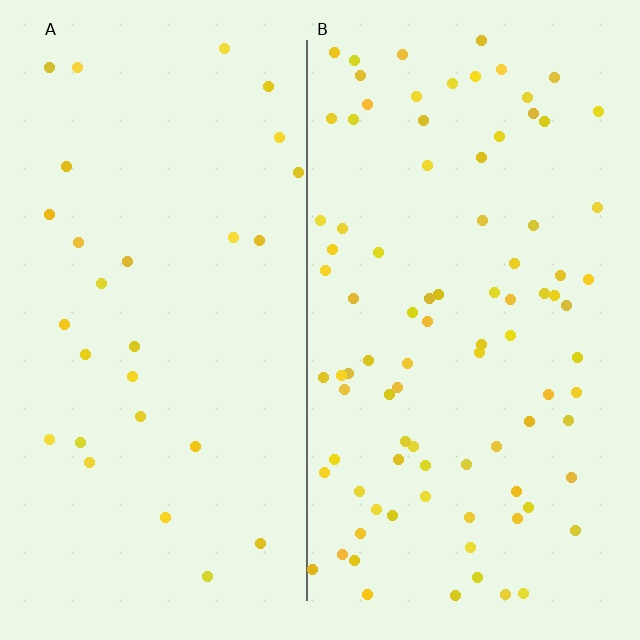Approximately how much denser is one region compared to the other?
Approximately 3.1× — region B over region A.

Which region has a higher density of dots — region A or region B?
B (the right).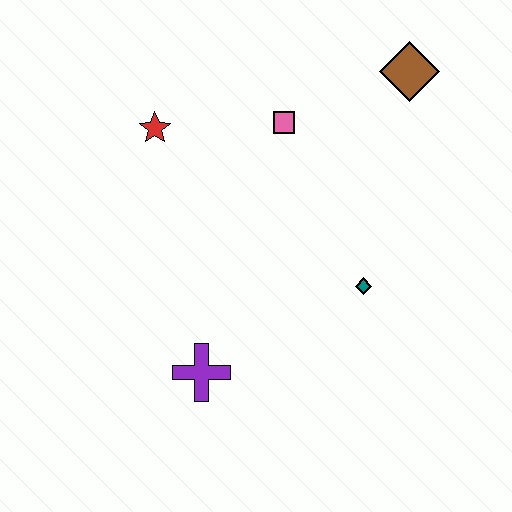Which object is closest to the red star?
The pink square is closest to the red star.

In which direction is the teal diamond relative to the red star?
The teal diamond is to the right of the red star.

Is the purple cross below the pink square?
Yes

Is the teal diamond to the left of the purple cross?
No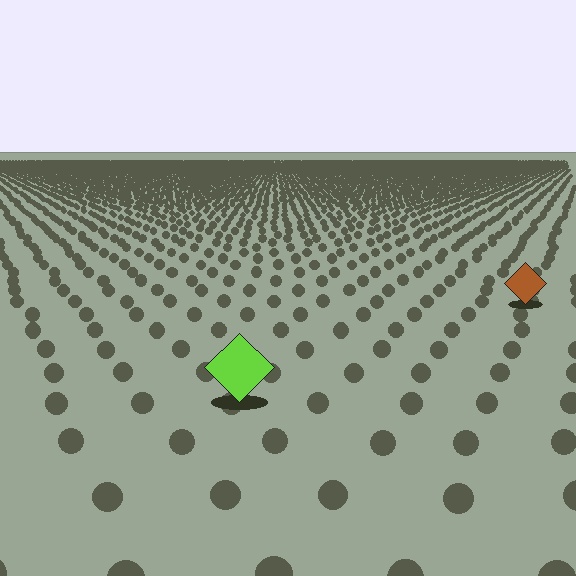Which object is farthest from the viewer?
The brown diamond is farthest from the viewer. It appears smaller and the ground texture around it is denser.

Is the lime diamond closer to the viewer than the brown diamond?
Yes. The lime diamond is closer — you can tell from the texture gradient: the ground texture is coarser near it.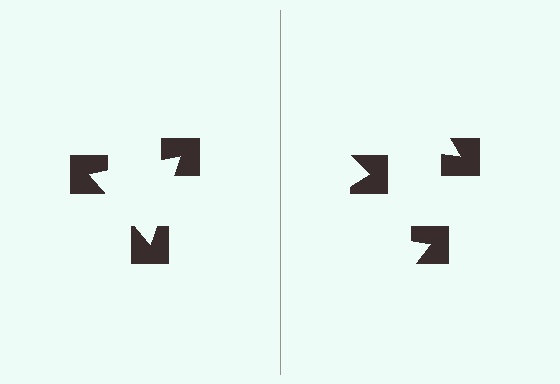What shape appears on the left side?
An illusory triangle.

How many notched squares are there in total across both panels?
6 — 3 on each side.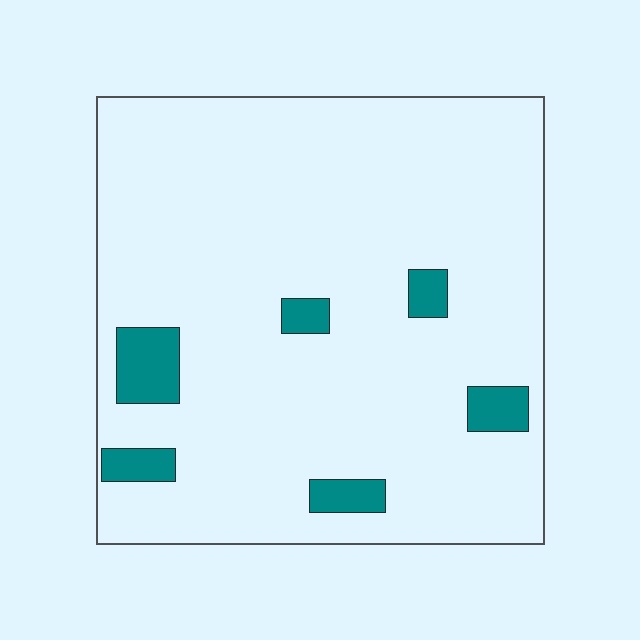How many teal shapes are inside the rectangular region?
6.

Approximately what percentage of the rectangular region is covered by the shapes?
Approximately 10%.